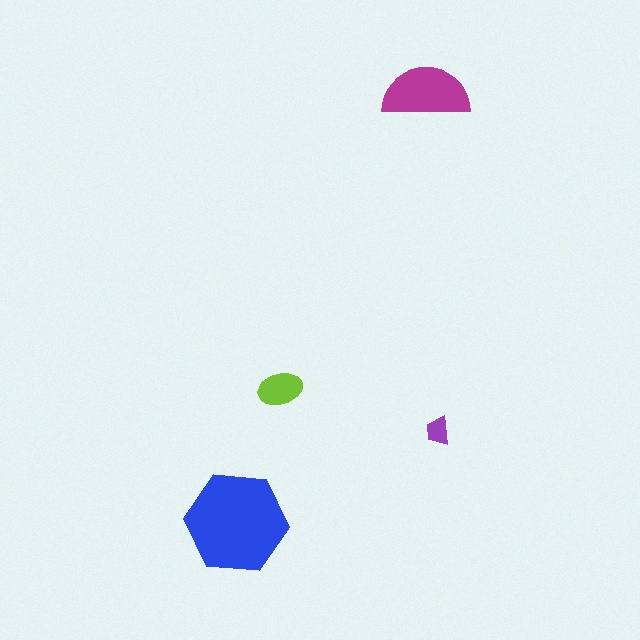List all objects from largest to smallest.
The blue hexagon, the magenta semicircle, the lime ellipse, the purple trapezoid.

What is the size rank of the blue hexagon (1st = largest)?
1st.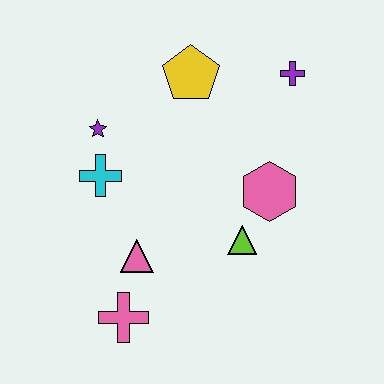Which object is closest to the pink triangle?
The pink cross is closest to the pink triangle.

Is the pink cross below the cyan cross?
Yes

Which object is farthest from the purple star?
The purple cross is farthest from the purple star.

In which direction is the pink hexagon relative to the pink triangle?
The pink hexagon is to the right of the pink triangle.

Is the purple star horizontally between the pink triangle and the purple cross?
No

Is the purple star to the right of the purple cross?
No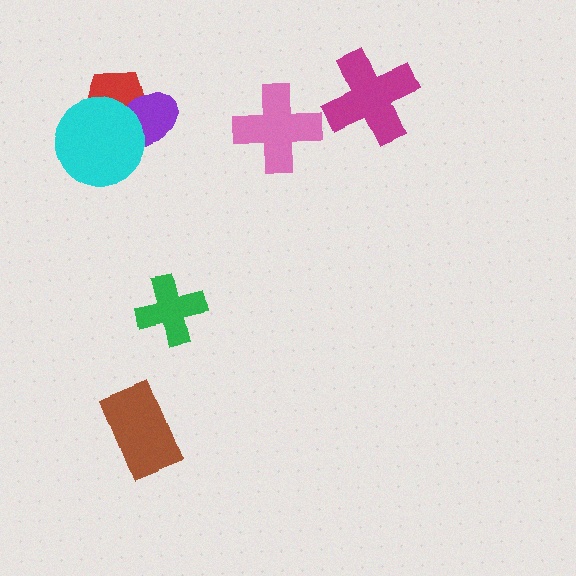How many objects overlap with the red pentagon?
2 objects overlap with the red pentagon.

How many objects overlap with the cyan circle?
2 objects overlap with the cyan circle.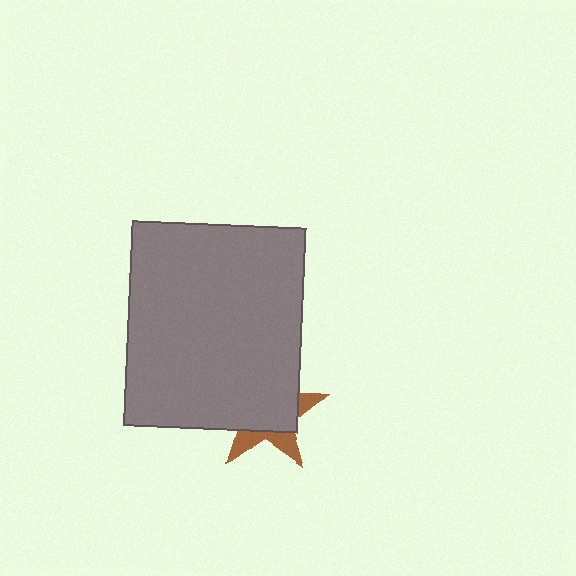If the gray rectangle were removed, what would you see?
You would see the complete brown star.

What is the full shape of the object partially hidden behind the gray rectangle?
The partially hidden object is a brown star.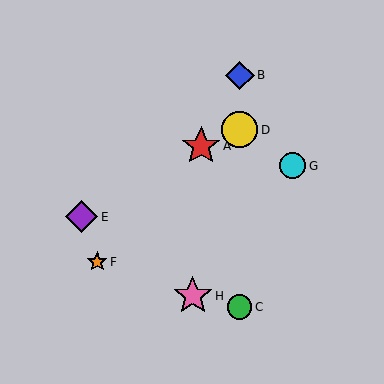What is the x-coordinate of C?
Object C is at x≈240.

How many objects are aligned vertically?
3 objects (B, C, D) are aligned vertically.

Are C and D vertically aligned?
Yes, both are at x≈240.